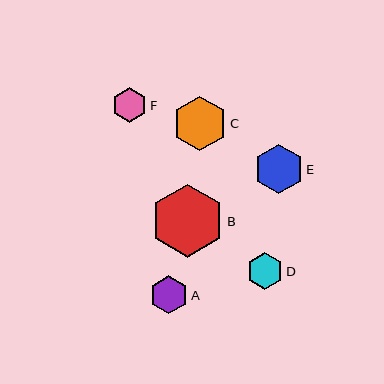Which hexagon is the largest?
Hexagon B is the largest with a size of approximately 73 pixels.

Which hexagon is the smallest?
Hexagon F is the smallest with a size of approximately 36 pixels.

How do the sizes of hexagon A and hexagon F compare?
Hexagon A and hexagon F are approximately the same size.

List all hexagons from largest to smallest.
From largest to smallest: B, C, E, A, D, F.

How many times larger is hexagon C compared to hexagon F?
Hexagon C is approximately 1.5 times the size of hexagon F.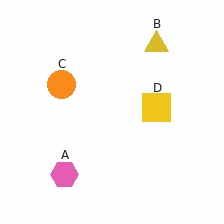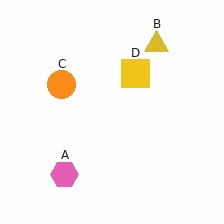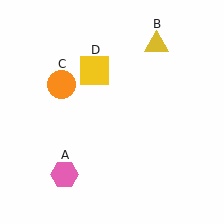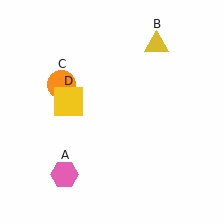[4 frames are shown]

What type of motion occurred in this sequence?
The yellow square (object D) rotated counterclockwise around the center of the scene.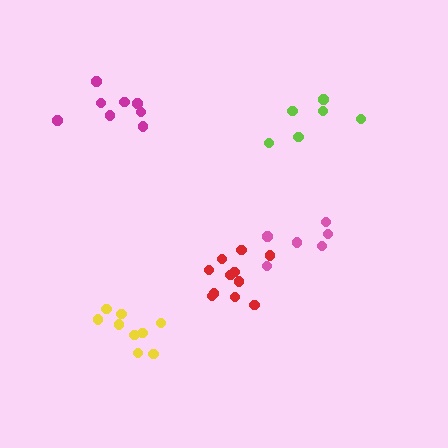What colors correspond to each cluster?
The clusters are colored: red, lime, magenta, pink, yellow.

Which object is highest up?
The magenta cluster is topmost.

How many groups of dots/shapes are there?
There are 5 groups.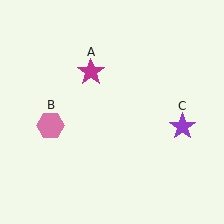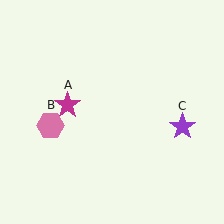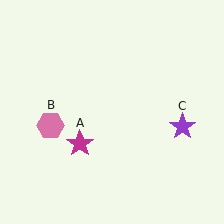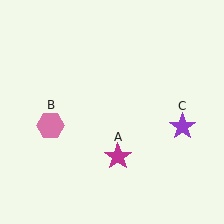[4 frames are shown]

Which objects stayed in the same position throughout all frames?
Pink hexagon (object B) and purple star (object C) remained stationary.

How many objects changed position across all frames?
1 object changed position: magenta star (object A).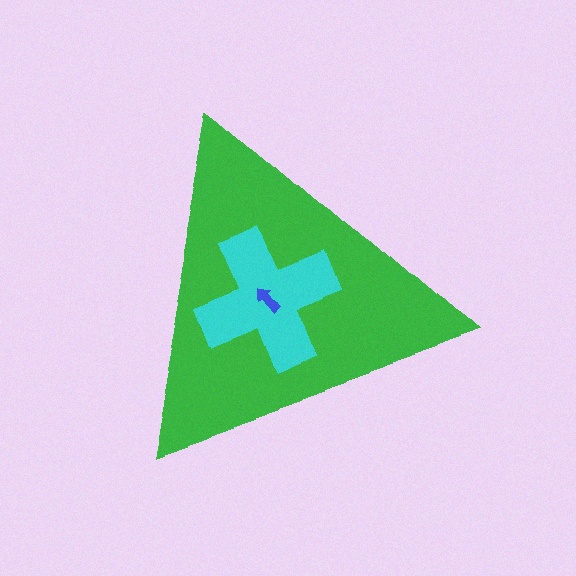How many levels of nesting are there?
3.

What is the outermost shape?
The green triangle.